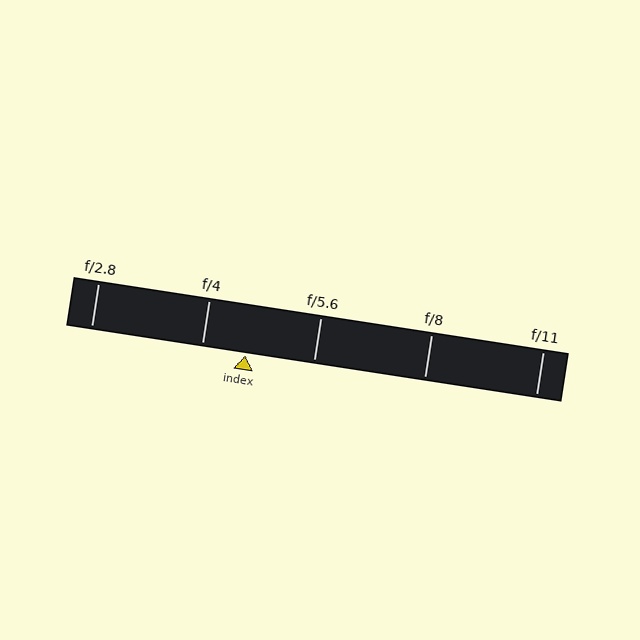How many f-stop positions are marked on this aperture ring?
There are 5 f-stop positions marked.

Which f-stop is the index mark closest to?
The index mark is closest to f/4.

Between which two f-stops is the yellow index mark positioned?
The index mark is between f/4 and f/5.6.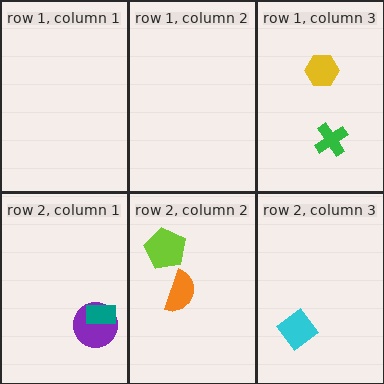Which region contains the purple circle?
The row 2, column 1 region.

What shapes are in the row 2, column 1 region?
The purple circle, the teal rectangle.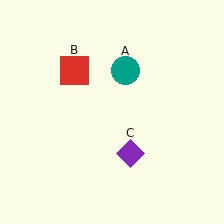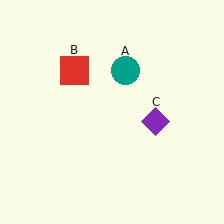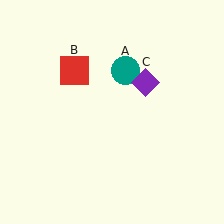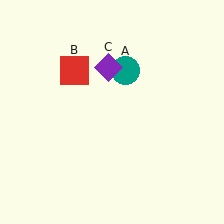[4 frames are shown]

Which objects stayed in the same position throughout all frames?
Teal circle (object A) and red square (object B) remained stationary.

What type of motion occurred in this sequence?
The purple diamond (object C) rotated counterclockwise around the center of the scene.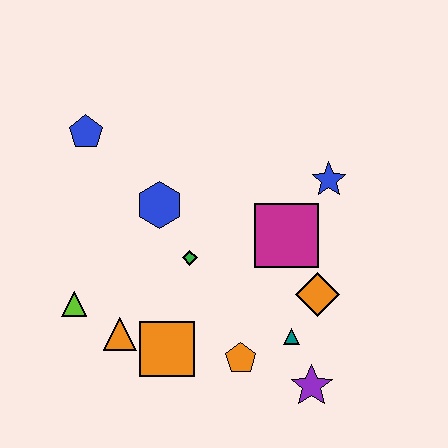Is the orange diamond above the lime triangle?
Yes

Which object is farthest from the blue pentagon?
The purple star is farthest from the blue pentagon.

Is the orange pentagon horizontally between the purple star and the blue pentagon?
Yes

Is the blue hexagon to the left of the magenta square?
Yes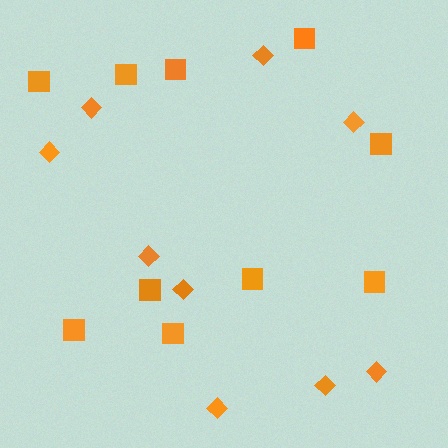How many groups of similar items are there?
There are 2 groups: one group of squares (10) and one group of diamonds (9).